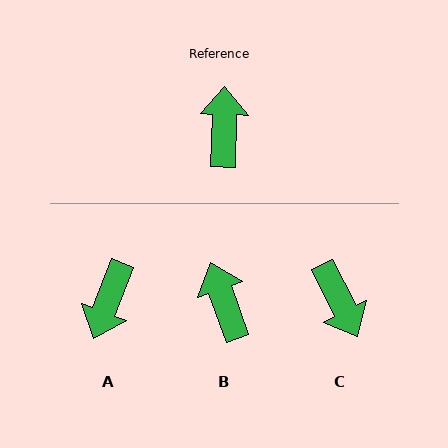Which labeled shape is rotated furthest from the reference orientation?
A, about 161 degrees away.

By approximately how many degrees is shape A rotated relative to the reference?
Approximately 161 degrees counter-clockwise.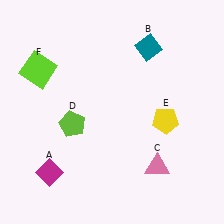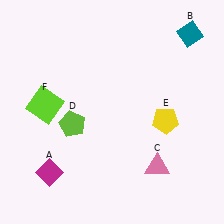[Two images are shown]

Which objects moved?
The objects that moved are: the teal diamond (B), the lime square (F).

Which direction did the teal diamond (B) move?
The teal diamond (B) moved right.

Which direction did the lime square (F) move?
The lime square (F) moved down.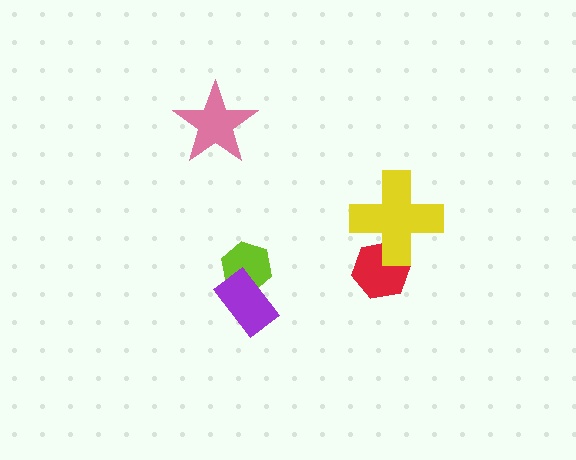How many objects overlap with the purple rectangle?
1 object overlaps with the purple rectangle.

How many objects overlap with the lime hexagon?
1 object overlaps with the lime hexagon.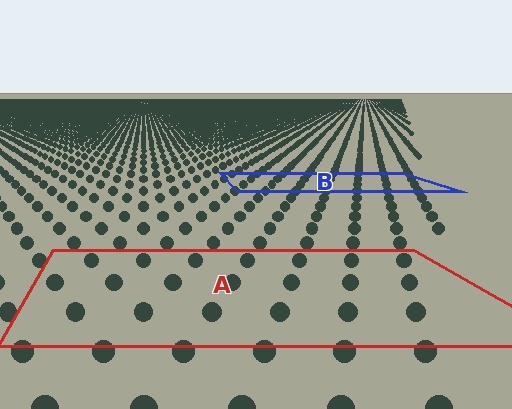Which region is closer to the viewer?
Region A is closer. The texture elements there are larger and more spread out.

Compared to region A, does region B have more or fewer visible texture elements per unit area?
Region B has more texture elements per unit area — they are packed more densely because it is farther away.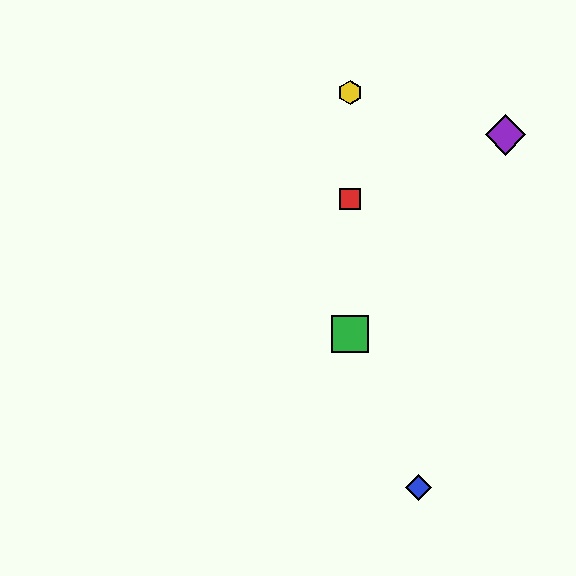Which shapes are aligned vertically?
The red square, the green square, the yellow hexagon are aligned vertically.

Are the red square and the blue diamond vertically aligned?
No, the red square is at x≈350 and the blue diamond is at x≈419.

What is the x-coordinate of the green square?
The green square is at x≈350.